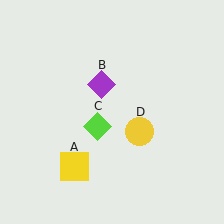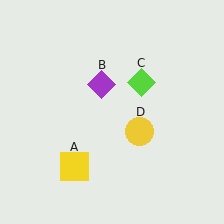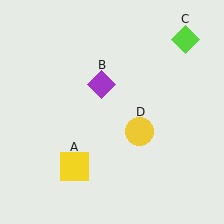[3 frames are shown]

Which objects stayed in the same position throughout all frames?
Yellow square (object A) and purple diamond (object B) and yellow circle (object D) remained stationary.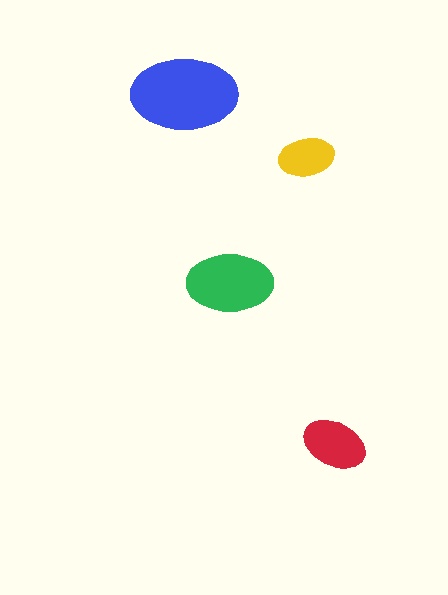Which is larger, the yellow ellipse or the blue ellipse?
The blue one.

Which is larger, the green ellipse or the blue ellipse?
The blue one.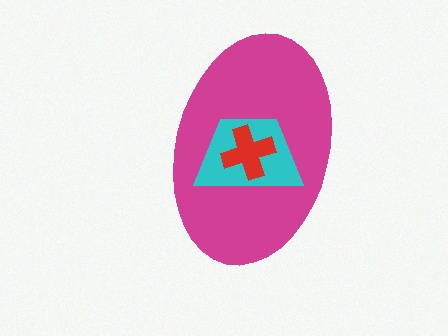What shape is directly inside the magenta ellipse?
The cyan trapezoid.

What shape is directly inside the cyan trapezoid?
The red cross.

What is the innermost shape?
The red cross.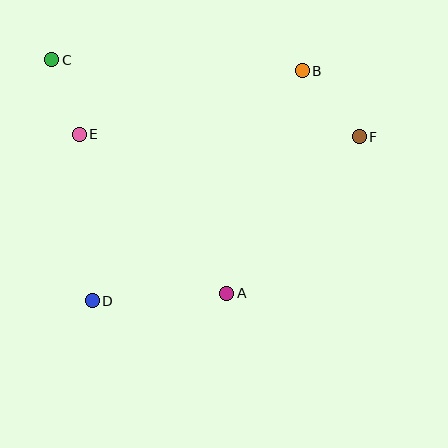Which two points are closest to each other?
Points C and E are closest to each other.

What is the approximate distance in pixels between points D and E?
The distance between D and E is approximately 167 pixels.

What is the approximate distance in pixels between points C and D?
The distance between C and D is approximately 244 pixels.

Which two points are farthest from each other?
Points C and F are farthest from each other.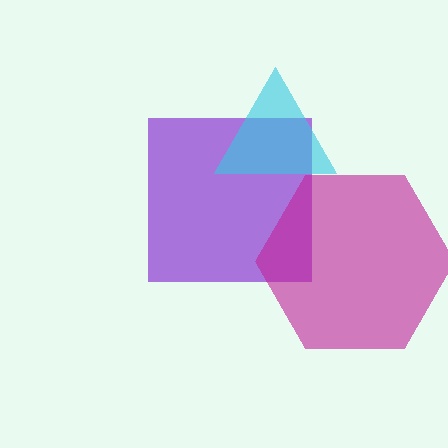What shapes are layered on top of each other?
The layered shapes are: a purple square, a magenta hexagon, a cyan triangle.